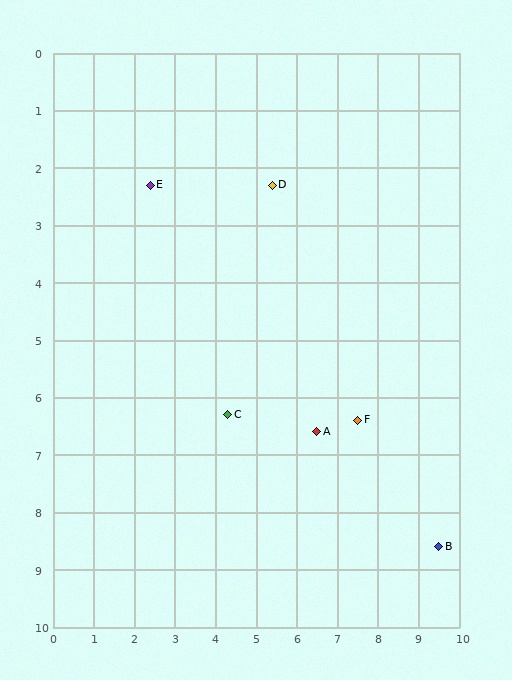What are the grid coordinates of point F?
Point F is at approximately (7.5, 6.4).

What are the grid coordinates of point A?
Point A is at approximately (6.5, 6.6).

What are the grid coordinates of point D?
Point D is at approximately (5.4, 2.3).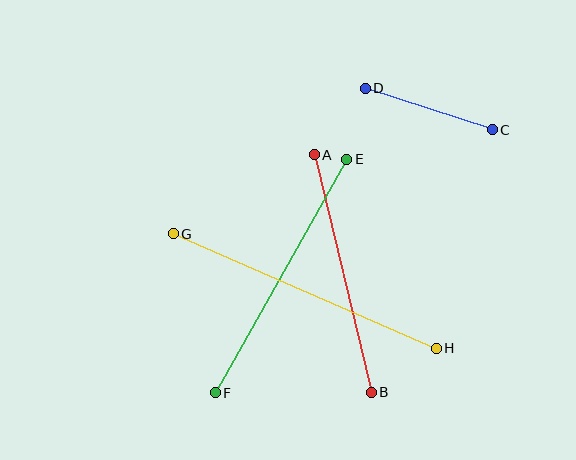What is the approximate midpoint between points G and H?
The midpoint is at approximately (305, 291) pixels.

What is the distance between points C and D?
The distance is approximately 134 pixels.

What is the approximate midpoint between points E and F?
The midpoint is at approximately (281, 276) pixels.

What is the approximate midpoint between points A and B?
The midpoint is at approximately (343, 274) pixels.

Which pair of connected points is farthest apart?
Points G and H are farthest apart.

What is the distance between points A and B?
The distance is approximately 244 pixels.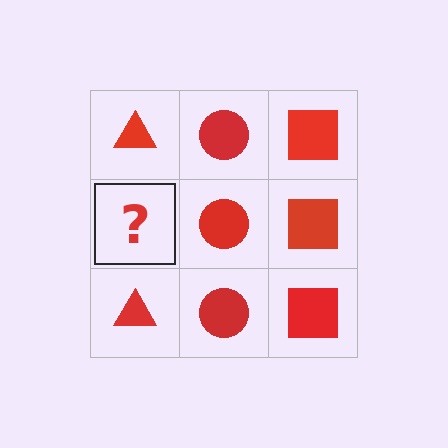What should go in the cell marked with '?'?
The missing cell should contain a red triangle.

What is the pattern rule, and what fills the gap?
The rule is that each column has a consistent shape. The gap should be filled with a red triangle.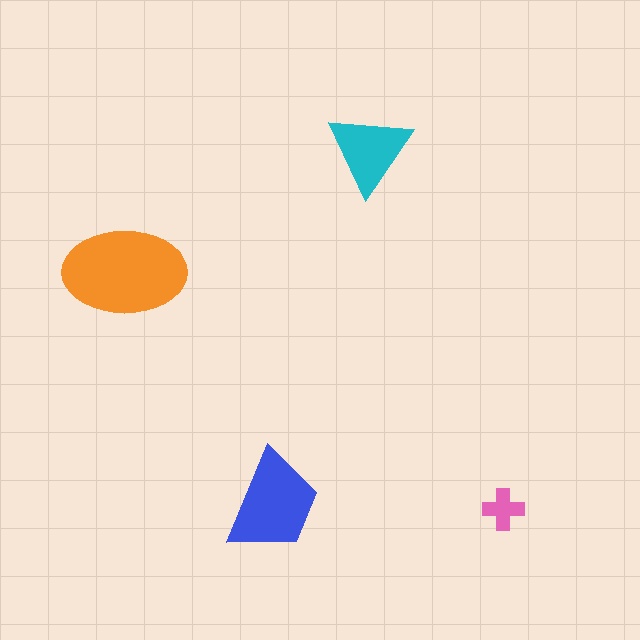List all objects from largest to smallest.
The orange ellipse, the blue trapezoid, the cyan triangle, the pink cross.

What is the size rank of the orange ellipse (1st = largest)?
1st.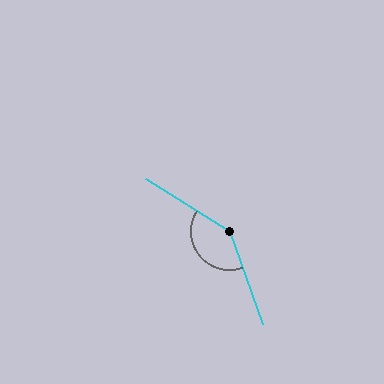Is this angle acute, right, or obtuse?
It is obtuse.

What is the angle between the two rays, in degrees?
Approximately 142 degrees.